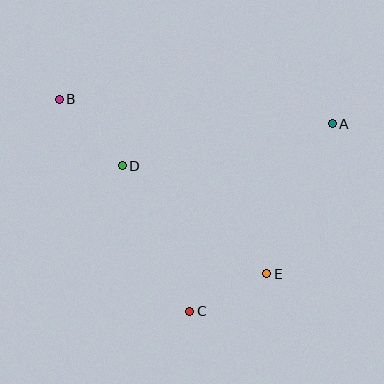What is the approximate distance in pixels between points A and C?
The distance between A and C is approximately 235 pixels.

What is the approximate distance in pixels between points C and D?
The distance between C and D is approximately 160 pixels.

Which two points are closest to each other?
Points C and E are closest to each other.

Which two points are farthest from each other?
Points A and B are farthest from each other.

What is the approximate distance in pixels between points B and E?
The distance between B and E is approximately 271 pixels.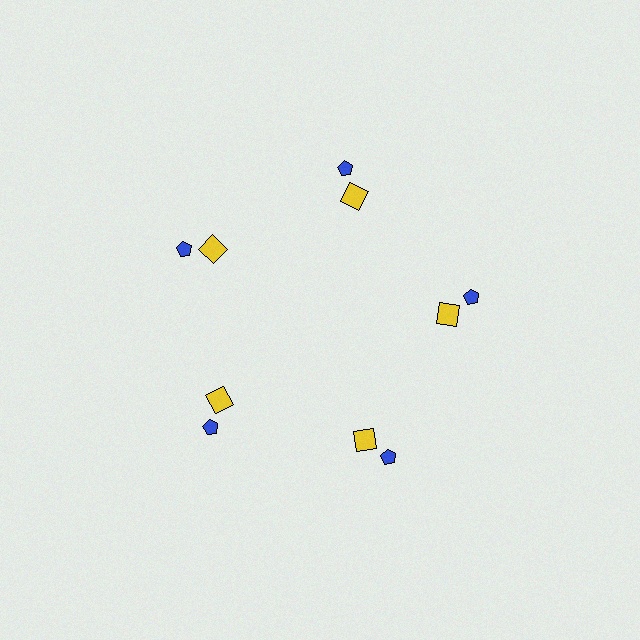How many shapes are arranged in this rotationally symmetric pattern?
There are 10 shapes, arranged in 5 groups of 2.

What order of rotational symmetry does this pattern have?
This pattern has 5-fold rotational symmetry.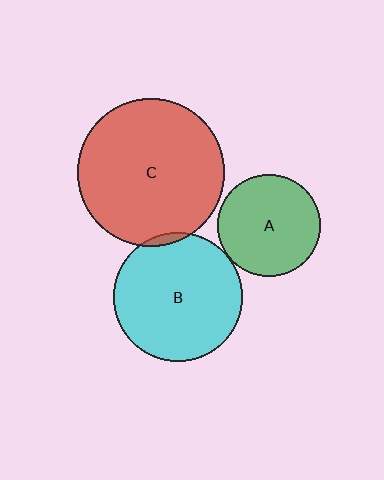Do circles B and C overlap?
Yes.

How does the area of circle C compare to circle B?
Approximately 1.3 times.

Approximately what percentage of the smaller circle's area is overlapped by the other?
Approximately 5%.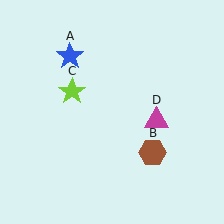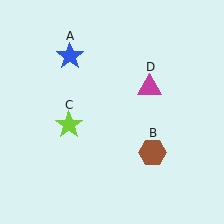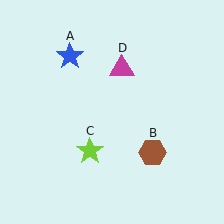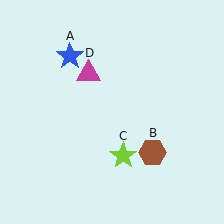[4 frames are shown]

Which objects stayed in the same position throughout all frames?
Blue star (object A) and brown hexagon (object B) remained stationary.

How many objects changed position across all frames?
2 objects changed position: lime star (object C), magenta triangle (object D).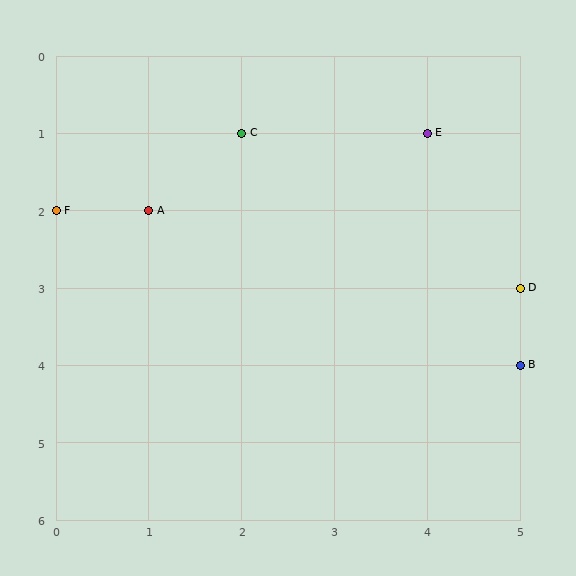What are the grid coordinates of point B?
Point B is at grid coordinates (5, 4).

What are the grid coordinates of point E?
Point E is at grid coordinates (4, 1).